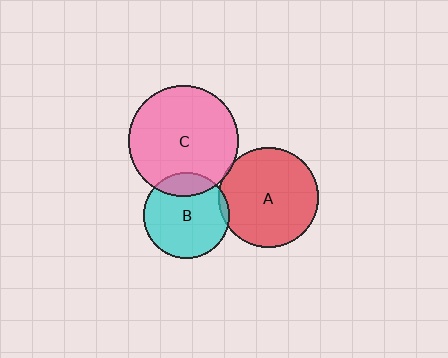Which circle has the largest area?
Circle C (pink).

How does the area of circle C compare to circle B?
Approximately 1.6 times.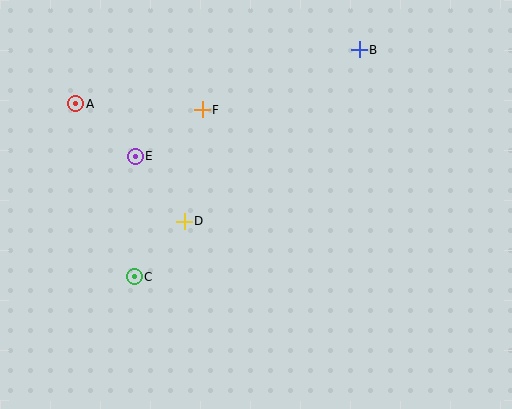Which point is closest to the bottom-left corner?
Point C is closest to the bottom-left corner.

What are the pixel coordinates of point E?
Point E is at (135, 156).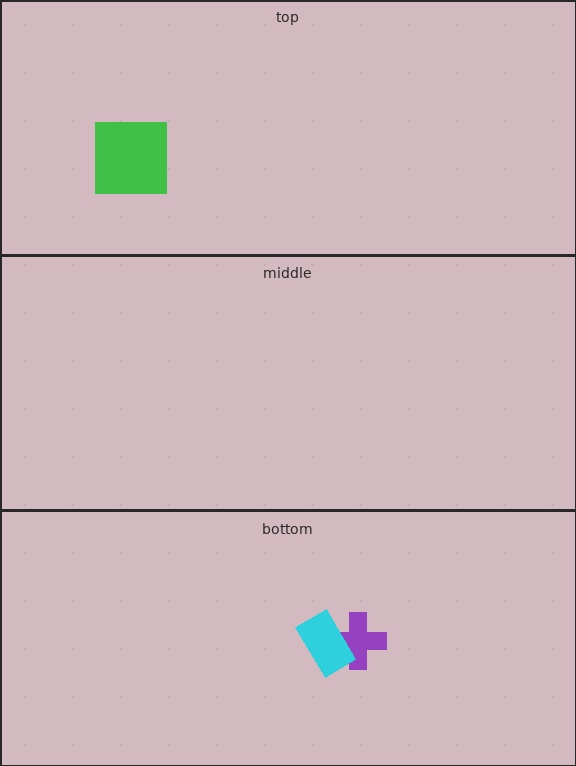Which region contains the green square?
The top region.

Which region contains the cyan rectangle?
The bottom region.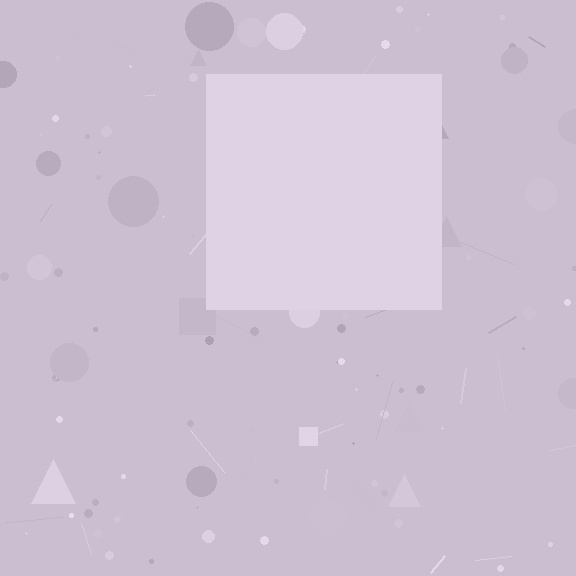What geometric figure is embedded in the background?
A square is embedded in the background.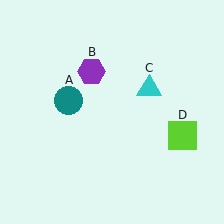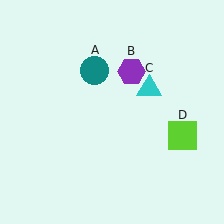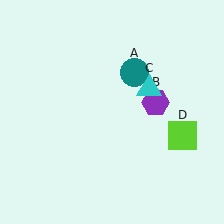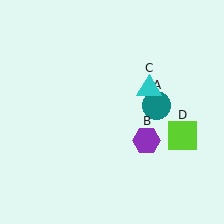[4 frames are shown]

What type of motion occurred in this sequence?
The teal circle (object A), purple hexagon (object B) rotated clockwise around the center of the scene.